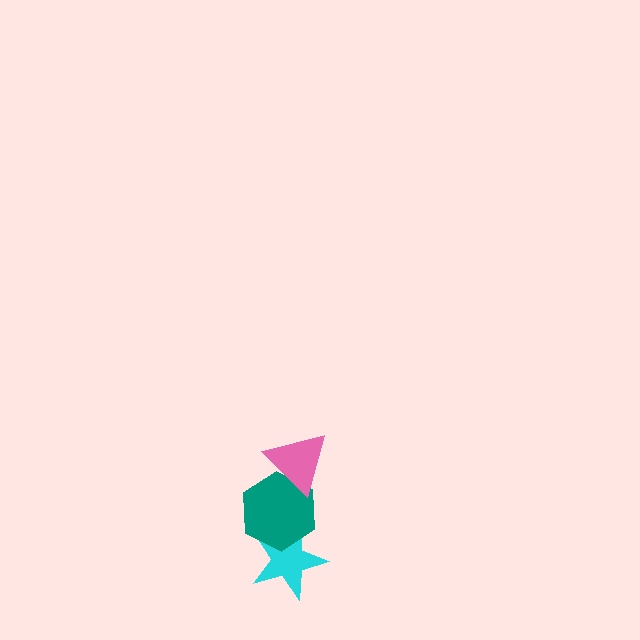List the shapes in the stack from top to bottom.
From top to bottom: the pink triangle, the teal hexagon, the cyan star.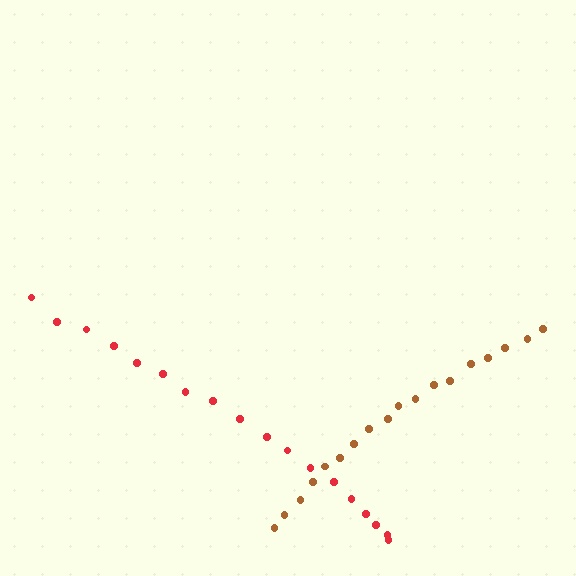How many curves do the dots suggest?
There are 2 distinct paths.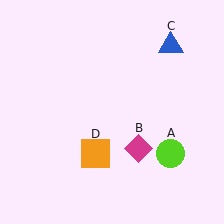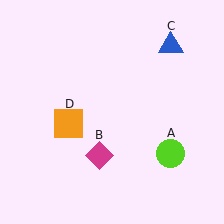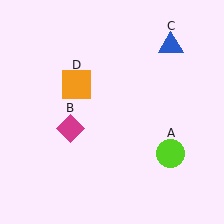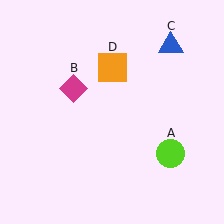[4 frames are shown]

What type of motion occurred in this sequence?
The magenta diamond (object B), orange square (object D) rotated clockwise around the center of the scene.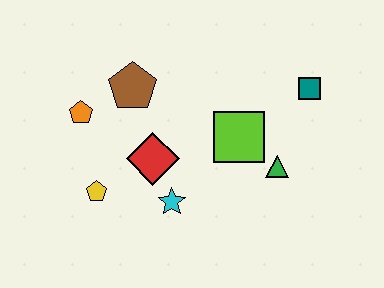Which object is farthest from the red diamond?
The teal square is farthest from the red diamond.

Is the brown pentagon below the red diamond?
No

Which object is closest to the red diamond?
The cyan star is closest to the red diamond.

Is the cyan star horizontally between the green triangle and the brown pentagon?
Yes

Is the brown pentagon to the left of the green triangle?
Yes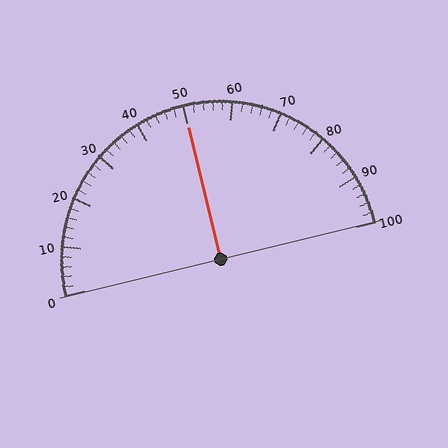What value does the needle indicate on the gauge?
The needle indicates approximately 50.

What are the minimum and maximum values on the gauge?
The gauge ranges from 0 to 100.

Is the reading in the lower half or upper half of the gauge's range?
The reading is in the upper half of the range (0 to 100).